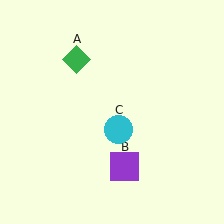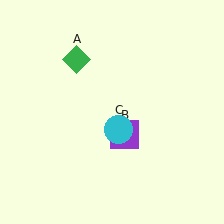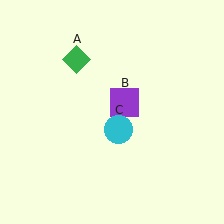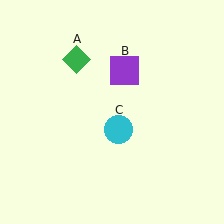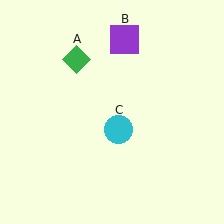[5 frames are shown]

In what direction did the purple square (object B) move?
The purple square (object B) moved up.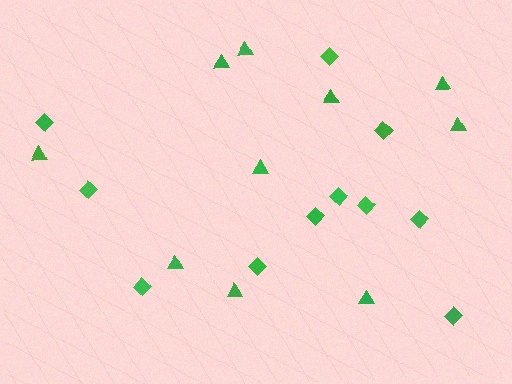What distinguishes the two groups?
There are 2 groups: one group of triangles (10) and one group of diamonds (11).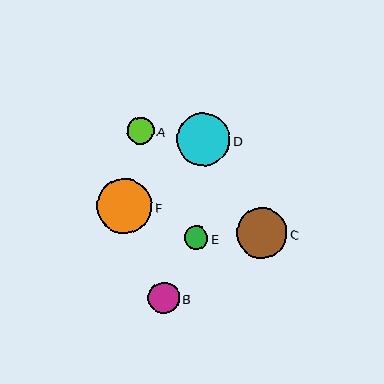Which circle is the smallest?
Circle E is the smallest with a size of approximately 24 pixels.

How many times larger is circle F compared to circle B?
Circle F is approximately 1.7 times the size of circle B.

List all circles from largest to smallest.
From largest to smallest: F, D, C, B, A, E.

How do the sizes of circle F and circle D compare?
Circle F and circle D are approximately the same size.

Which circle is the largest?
Circle F is the largest with a size of approximately 55 pixels.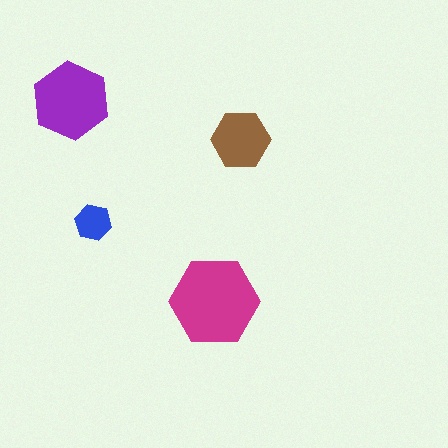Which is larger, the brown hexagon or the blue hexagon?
The brown one.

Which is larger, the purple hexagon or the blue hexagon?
The purple one.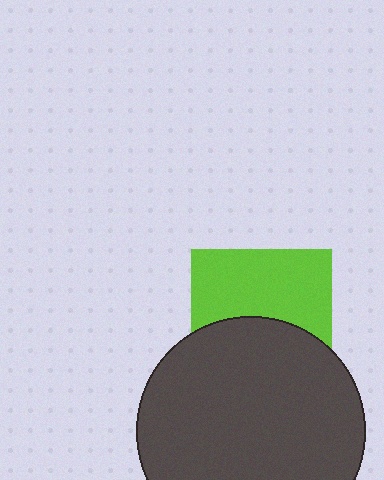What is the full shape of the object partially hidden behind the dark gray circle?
The partially hidden object is a lime square.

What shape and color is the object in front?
The object in front is a dark gray circle.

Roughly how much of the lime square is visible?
About half of it is visible (roughly 53%).